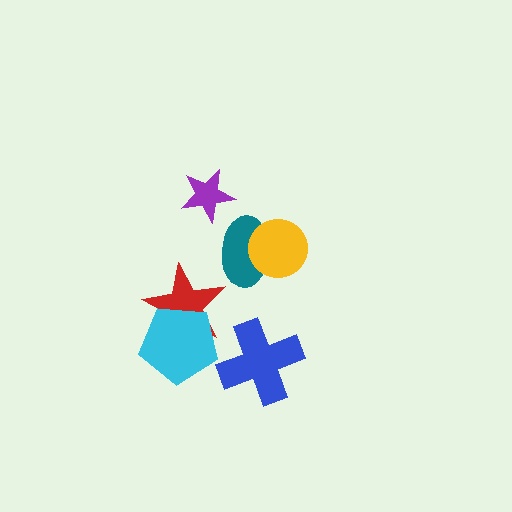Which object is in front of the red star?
The cyan pentagon is in front of the red star.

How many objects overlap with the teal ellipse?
1 object overlaps with the teal ellipse.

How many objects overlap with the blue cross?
0 objects overlap with the blue cross.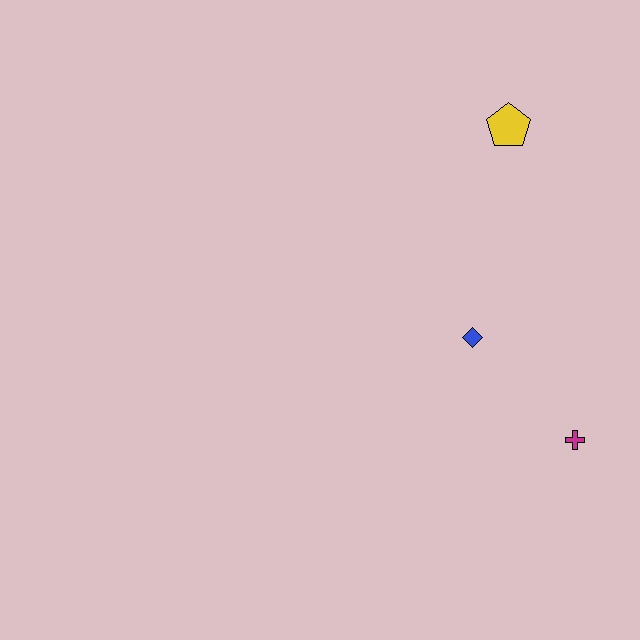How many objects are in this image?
There are 3 objects.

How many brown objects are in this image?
There are no brown objects.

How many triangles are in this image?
There are no triangles.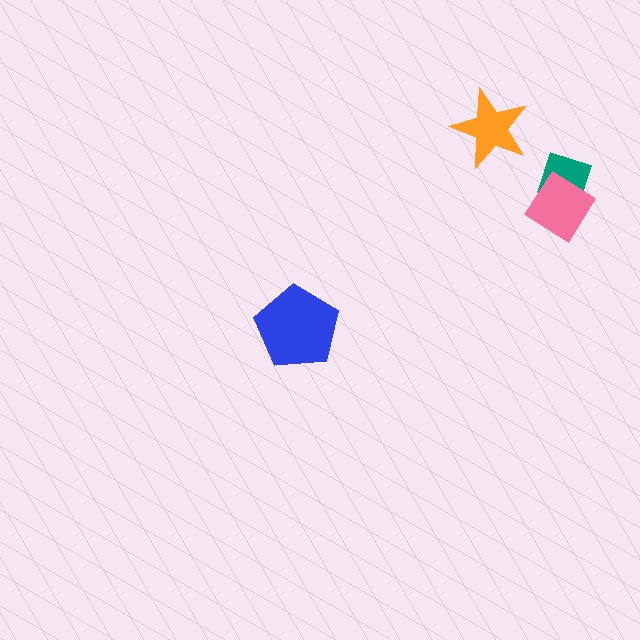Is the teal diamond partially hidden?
Yes, it is partially covered by another shape.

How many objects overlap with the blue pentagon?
0 objects overlap with the blue pentagon.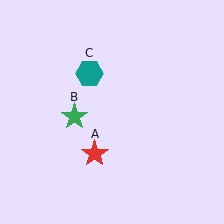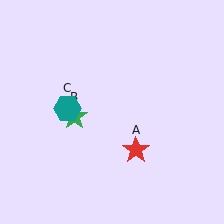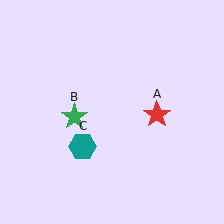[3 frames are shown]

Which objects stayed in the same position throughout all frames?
Green star (object B) remained stationary.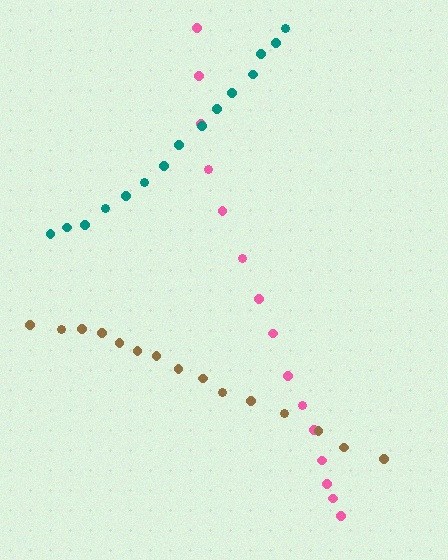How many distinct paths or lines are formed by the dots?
There are 3 distinct paths.